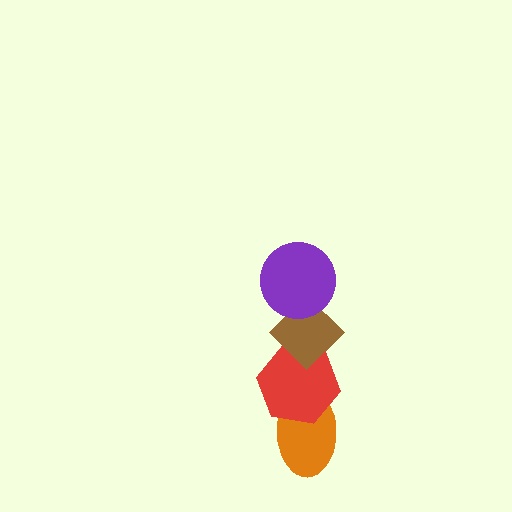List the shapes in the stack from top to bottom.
From top to bottom: the purple circle, the brown diamond, the red hexagon, the orange ellipse.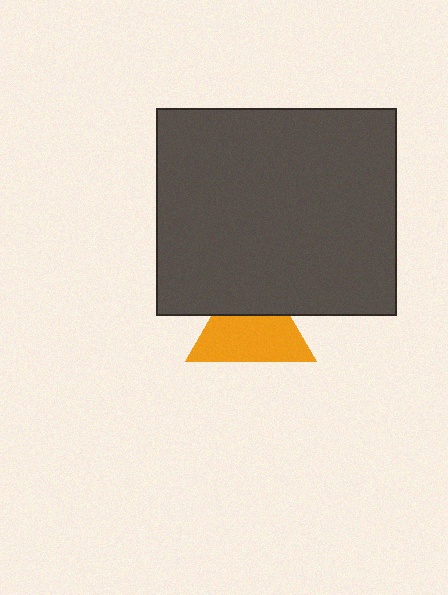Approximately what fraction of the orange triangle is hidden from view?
Roughly 36% of the orange triangle is hidden behind the dark gray rectangle.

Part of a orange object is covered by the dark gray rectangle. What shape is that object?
It is a triangle.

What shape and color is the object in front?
The object in front is a dark gray rectangle.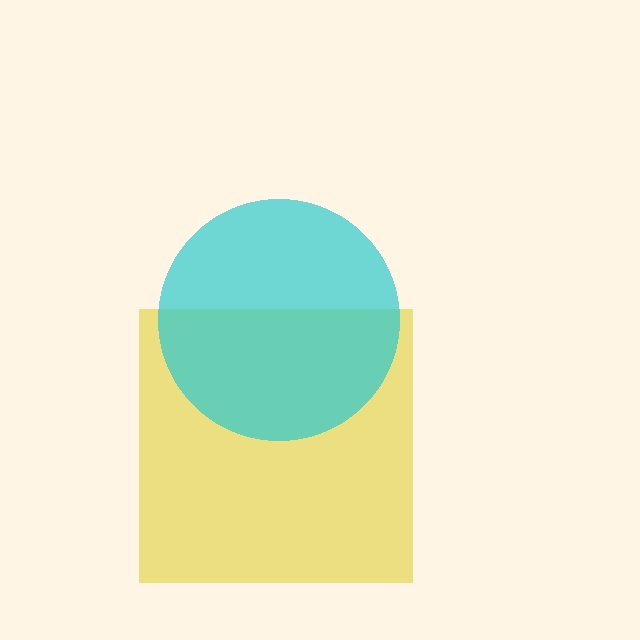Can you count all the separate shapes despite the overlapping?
Yes, there are 2 separate shapes.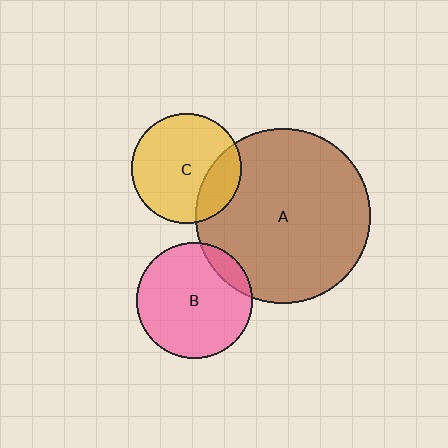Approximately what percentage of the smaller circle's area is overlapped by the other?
Approximately 10%.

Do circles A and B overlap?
Yes.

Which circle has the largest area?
Circle A (brown).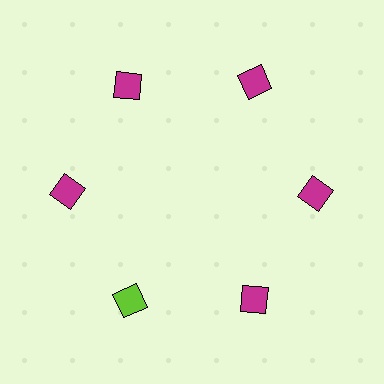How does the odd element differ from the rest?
It has a different color: lime instead of magenta.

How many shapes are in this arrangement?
There are 6 shapes arranged in a ring pattern.